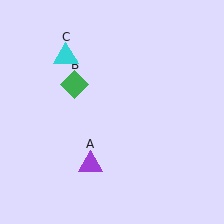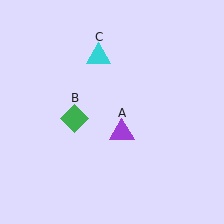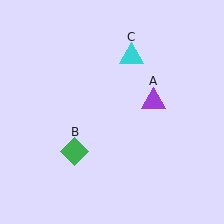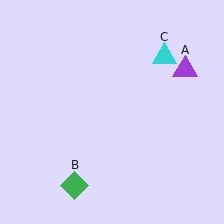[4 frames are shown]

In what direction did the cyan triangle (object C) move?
The cyan triangle (object C) moved right.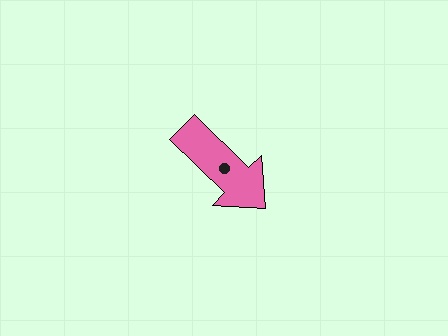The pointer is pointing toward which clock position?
Roughly 4 o'clock.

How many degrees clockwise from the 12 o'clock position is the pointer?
Approximately 134 degrees.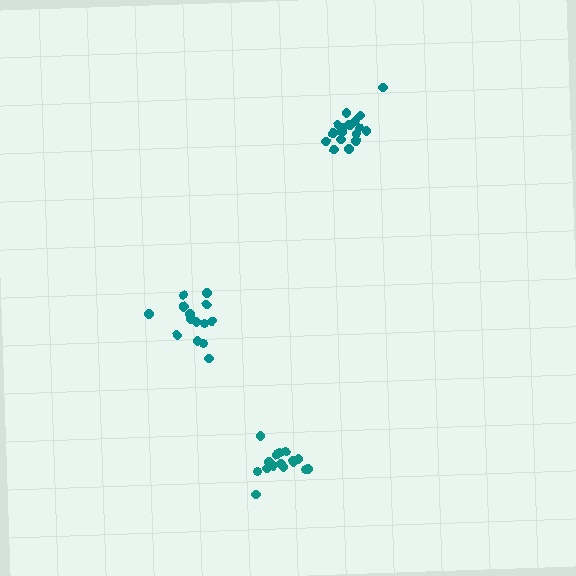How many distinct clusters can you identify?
There are 3 distinct clusters.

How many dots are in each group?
Group 1: 14 dots, Group 2: 17 dots, Group 3: 16 dots (47 total).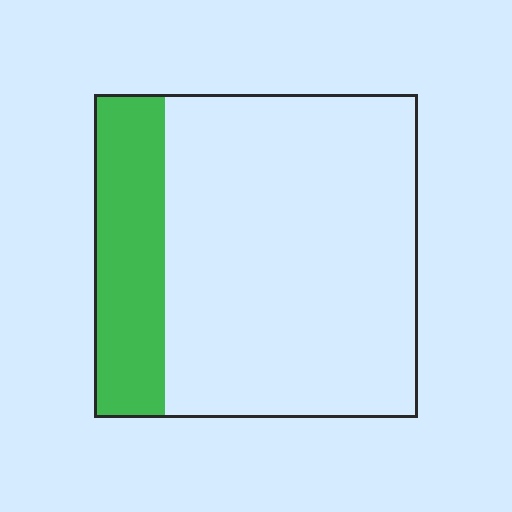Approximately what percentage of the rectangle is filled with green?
Approximately 20%.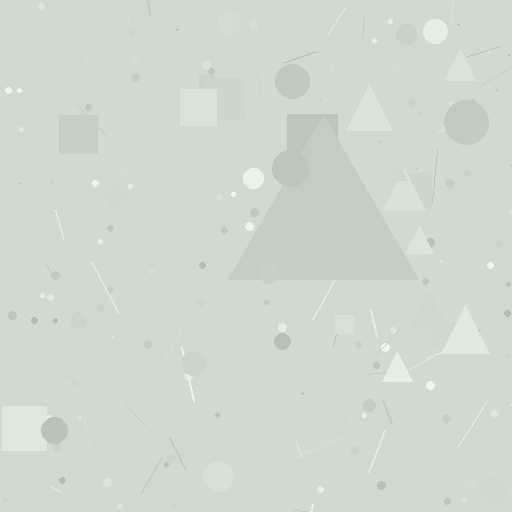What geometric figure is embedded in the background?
A triangle is embedded in the background.